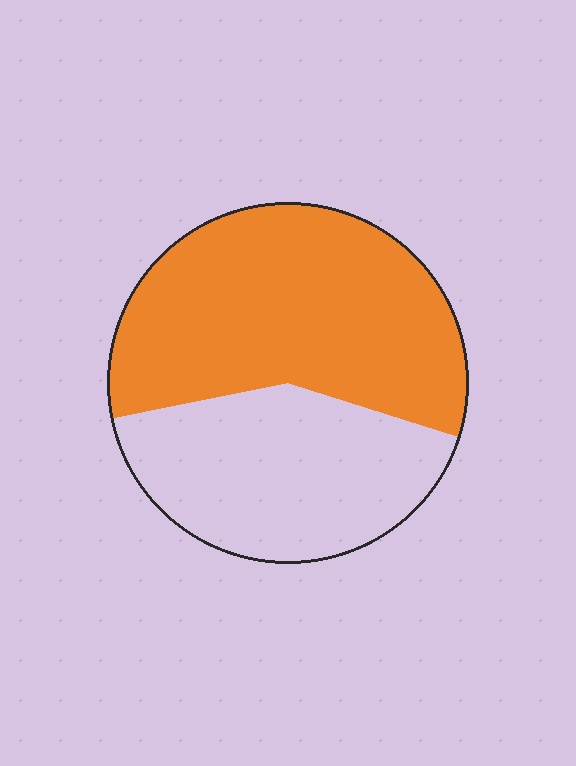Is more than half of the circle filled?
Yes.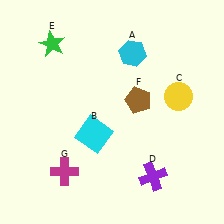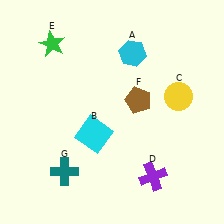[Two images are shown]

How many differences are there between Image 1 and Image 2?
There is 1 difference between the two images.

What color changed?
The cross (G) changed from magenta in Image 1 to teal in Image 2.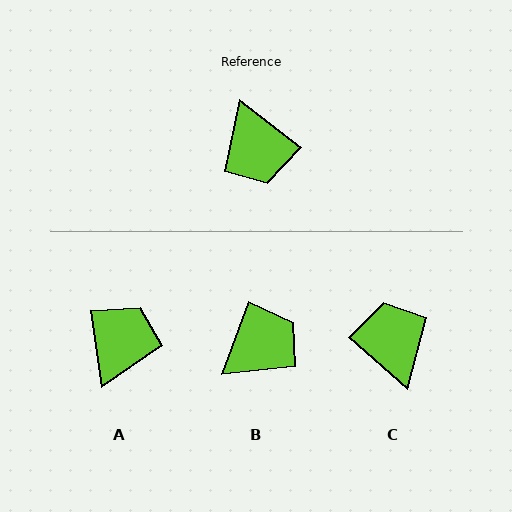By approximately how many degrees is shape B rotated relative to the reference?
Approximately 108 degrees counter-clockwise.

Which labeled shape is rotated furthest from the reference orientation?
C, about 177 degrees away.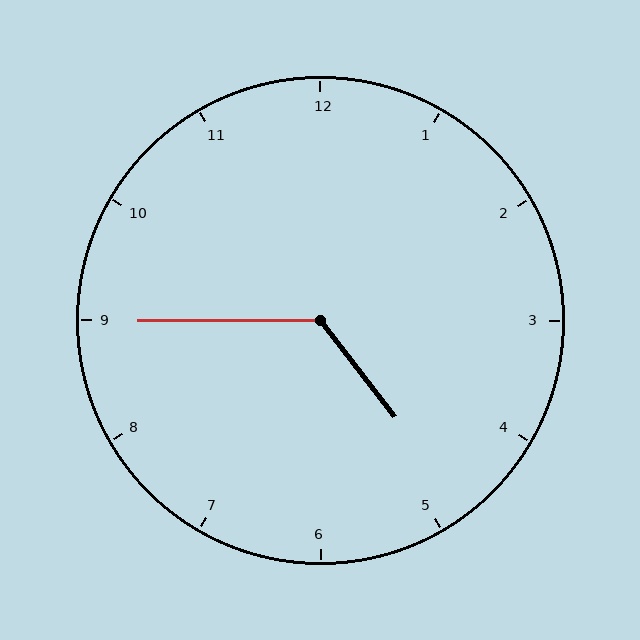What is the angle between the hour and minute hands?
Approximately 128 degrees.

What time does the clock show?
4:45.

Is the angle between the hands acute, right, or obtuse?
It is obtuse.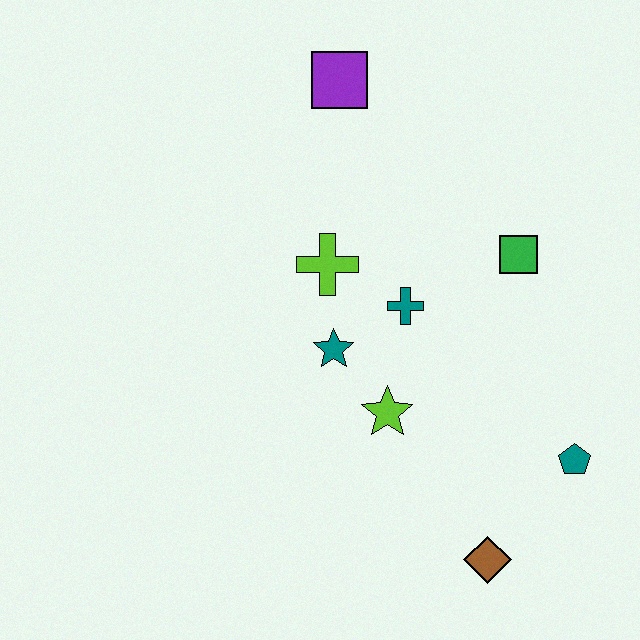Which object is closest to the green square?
The teal cross is closest to the green square.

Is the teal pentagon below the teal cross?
Yes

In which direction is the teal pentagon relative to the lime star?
The teal pentagon is to the right of the lime star.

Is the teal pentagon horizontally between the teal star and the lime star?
No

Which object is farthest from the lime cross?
The brown diamond is farthest from the lime cross.